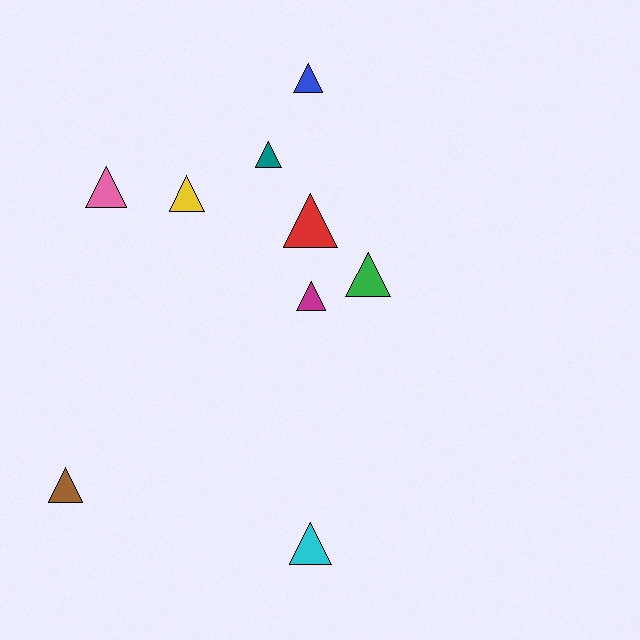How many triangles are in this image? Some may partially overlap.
There are 9 triangles.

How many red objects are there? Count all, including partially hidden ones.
There is 1 red object.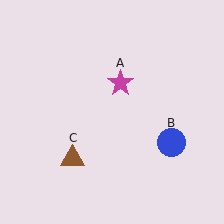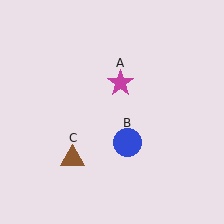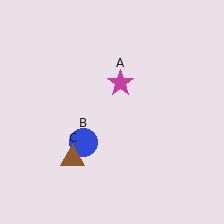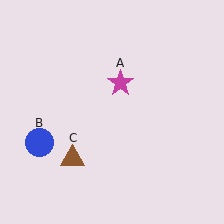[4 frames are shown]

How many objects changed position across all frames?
1 object changed position: blue circle (object B).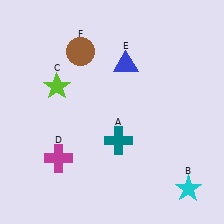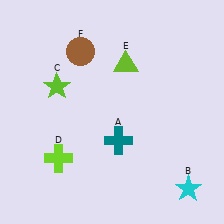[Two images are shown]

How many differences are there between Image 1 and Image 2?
There are 2 differences between the two images.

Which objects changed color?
D changed from magenta to lime. E changed from blue to lime.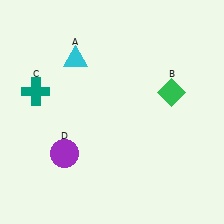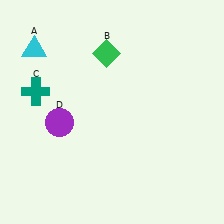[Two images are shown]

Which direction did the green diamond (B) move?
The green diamond (B) moved left.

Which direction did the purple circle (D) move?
The purple circle (D) moved up.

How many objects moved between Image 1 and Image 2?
3 objects moved between the two images.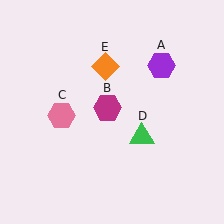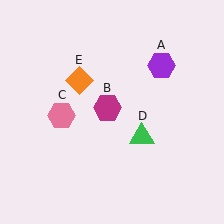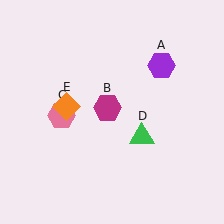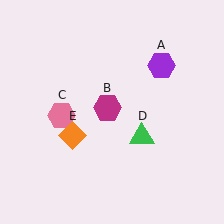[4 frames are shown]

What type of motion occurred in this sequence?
The orange diamond (object E) rotated counterclockwise around the center of the scene.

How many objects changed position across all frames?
1 object changed position: orange diamond (object E).